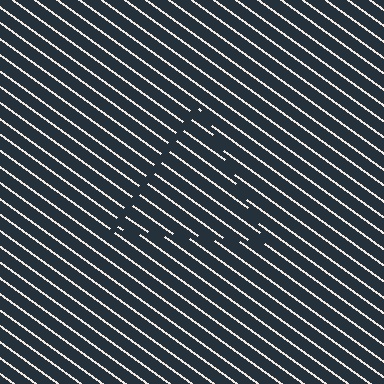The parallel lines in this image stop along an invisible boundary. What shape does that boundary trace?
An illusory triangle. The interior of the shape contains the same grating, shifted by half a period — the contour is defined by the phase discontinuity where line-ends from the inner and outer gratings abut.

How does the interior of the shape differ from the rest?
The interior of the shape contains the same grating, shifted by half a period — the contour is defined by the phase discontinuity where line-ends from the inner and outer gratings abut.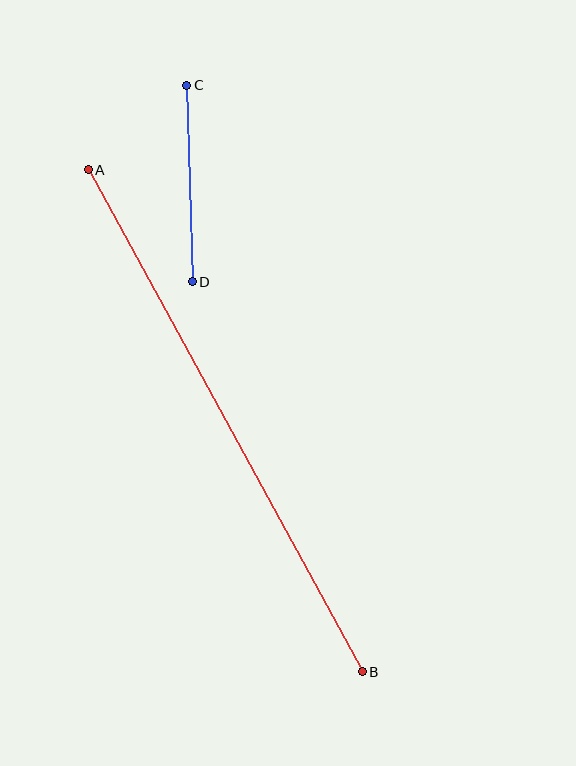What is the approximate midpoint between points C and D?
The midpoint is at approximately (189, 184) pixels.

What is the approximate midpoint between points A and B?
The midpoint is at approximately (225, 421) pixels.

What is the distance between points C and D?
The distance is approximately 197 pixels.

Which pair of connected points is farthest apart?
Points A and B are farthest apart.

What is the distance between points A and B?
The distance is approximately 572 pixels.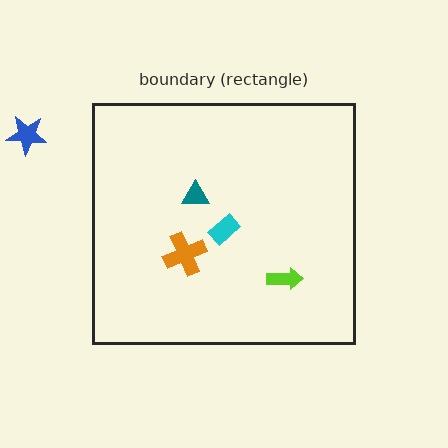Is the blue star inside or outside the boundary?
Outside.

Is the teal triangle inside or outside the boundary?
Inside.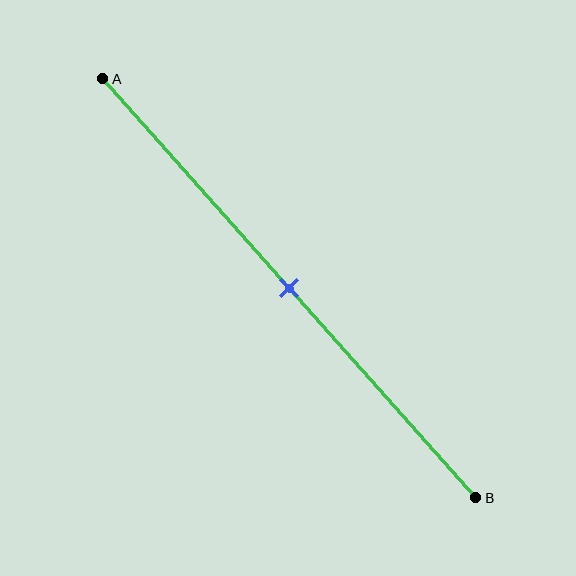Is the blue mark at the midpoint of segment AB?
Yes, the mark is approximately at the midpoint.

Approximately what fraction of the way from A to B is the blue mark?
The blue mark is approximately 50% of the way from A to B.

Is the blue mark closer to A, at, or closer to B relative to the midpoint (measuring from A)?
The blue mark is approximately at the midpoint of segment AB.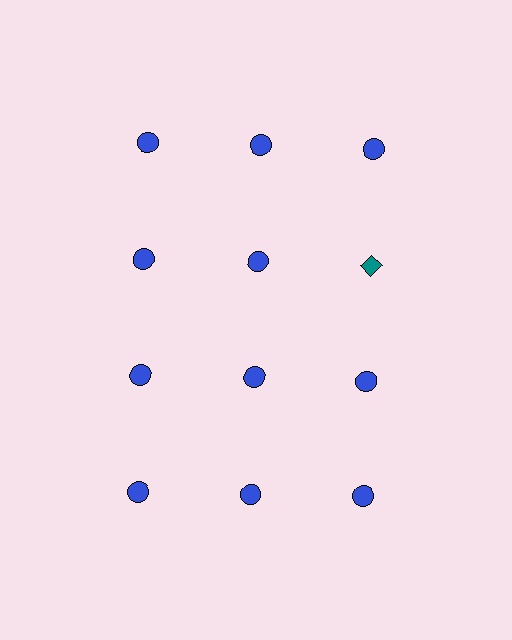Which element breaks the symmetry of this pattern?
The teal diamond in the second row, center column breaks the symmetry. All other shapes are blue circles.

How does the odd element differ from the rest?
It differs in both color (teal instead of blue) and shape (diamond instead of circle).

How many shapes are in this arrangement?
There are 12 shapes arranged in a grid pattern.